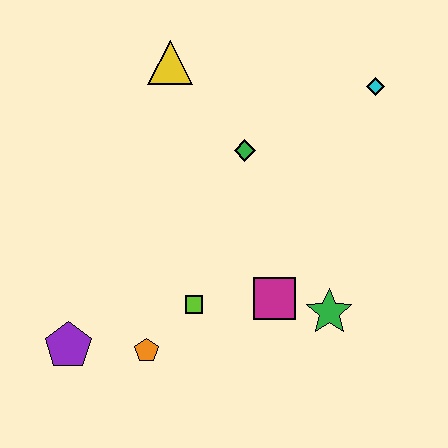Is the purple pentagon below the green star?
Yes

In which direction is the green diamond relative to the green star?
The green diamond is above the green star.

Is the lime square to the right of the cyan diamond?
No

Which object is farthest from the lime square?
The cyan diamond is farthest from the lime square.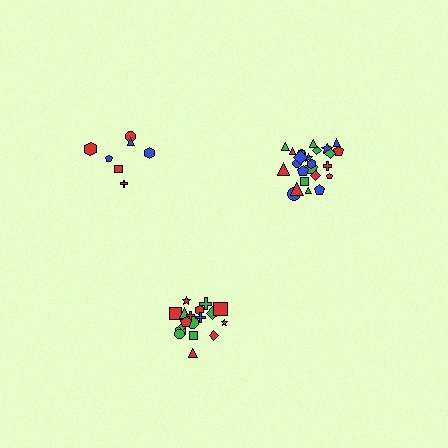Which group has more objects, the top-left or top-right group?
The top-right group.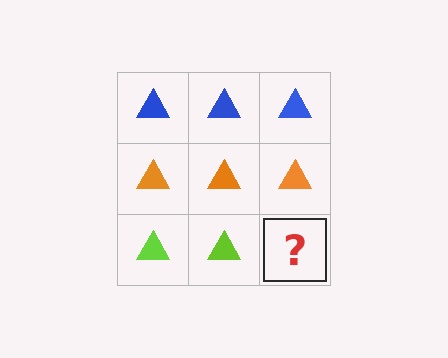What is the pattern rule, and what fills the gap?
The rule is that each row has a consistent color. The gap should be filled with a lime triangle.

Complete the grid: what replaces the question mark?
The question mark should be replaced with a lime triangle.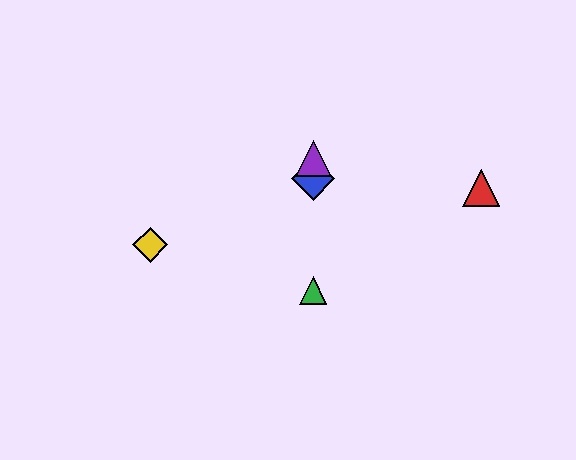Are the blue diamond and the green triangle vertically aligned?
Yes, both are at x≈313.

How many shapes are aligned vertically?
3 shapes (the blue diamond, the green triangle, the purple triangle) are aligned vertically.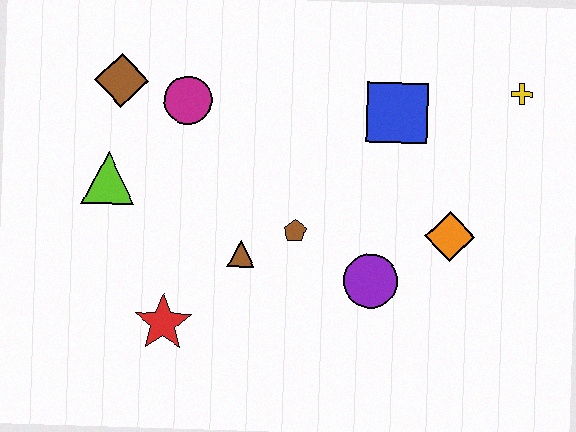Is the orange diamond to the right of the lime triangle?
Yes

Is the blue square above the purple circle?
Yes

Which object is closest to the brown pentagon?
The brown triangle is closest to the brown pentagon.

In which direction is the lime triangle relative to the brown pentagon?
The lime triangle is to the left of the brown pentagon.